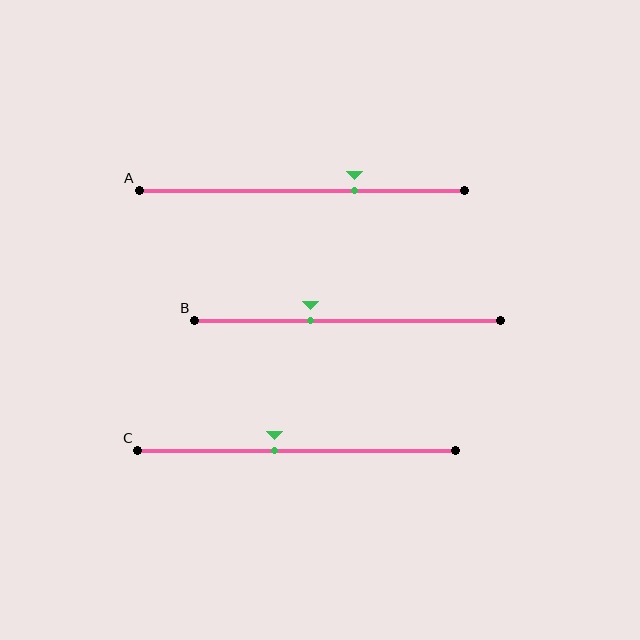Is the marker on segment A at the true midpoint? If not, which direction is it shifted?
No, the marker on segment A is shifted to the right by about 16% of the segment length.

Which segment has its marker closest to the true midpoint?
Segment C has its marker closest to the true midpoint.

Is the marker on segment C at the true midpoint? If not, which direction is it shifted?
No, the marker on segment C is shifted to the left by about 7% of the segment length.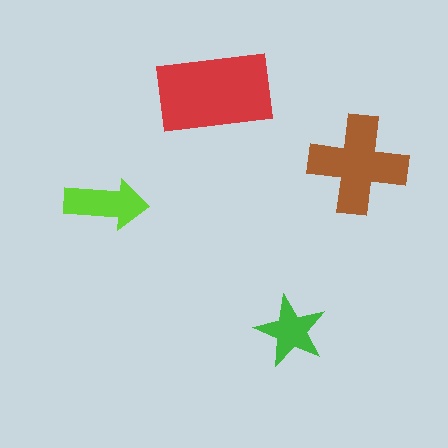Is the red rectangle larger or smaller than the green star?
Larger.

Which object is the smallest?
The green star.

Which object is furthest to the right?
The brown cross is rightmost.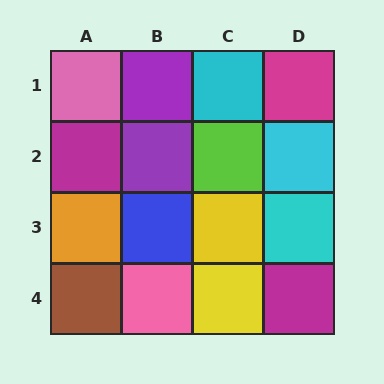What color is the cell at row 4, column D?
Magenta.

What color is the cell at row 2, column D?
Cyan.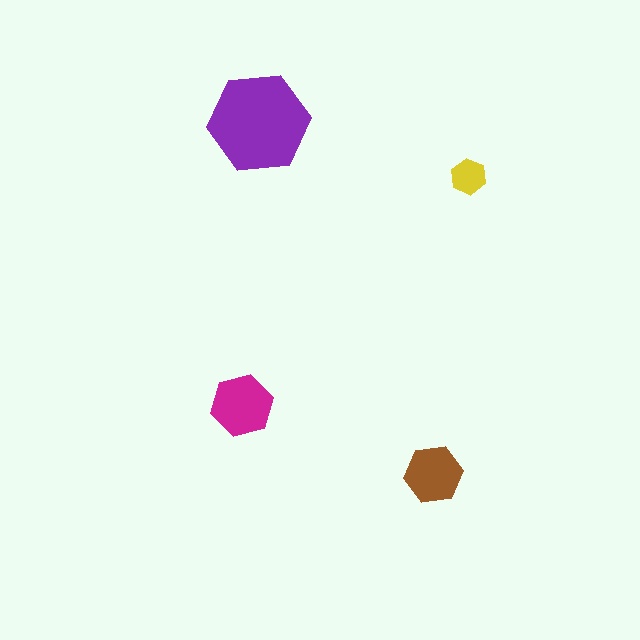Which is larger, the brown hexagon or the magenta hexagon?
The magenta one.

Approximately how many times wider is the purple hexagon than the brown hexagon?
About 1.5 times wider.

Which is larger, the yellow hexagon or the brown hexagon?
The brown one.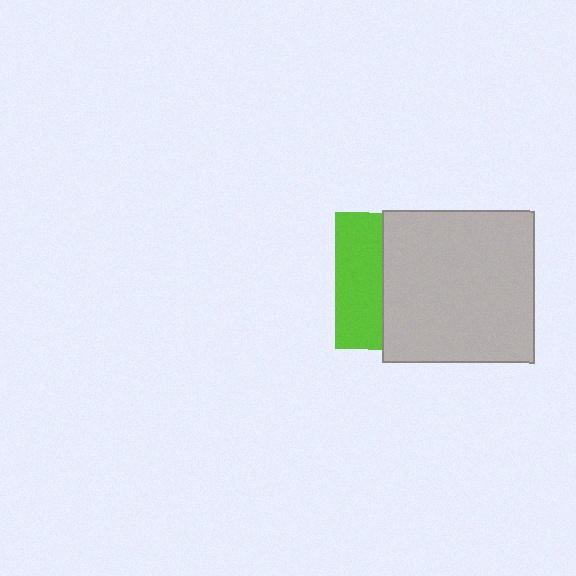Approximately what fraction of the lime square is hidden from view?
Roughly 66% of the lime square is hidden behind the light gray square.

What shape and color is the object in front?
The object in front is a light gray square.